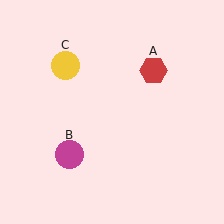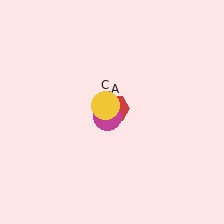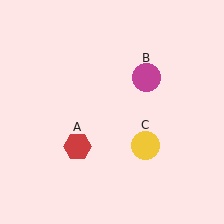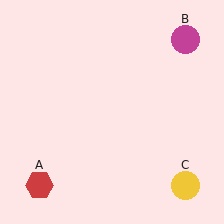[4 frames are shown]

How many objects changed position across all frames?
3 objects changed position: red hexagon (object A), magenta circle (object B), yellow circle (object C).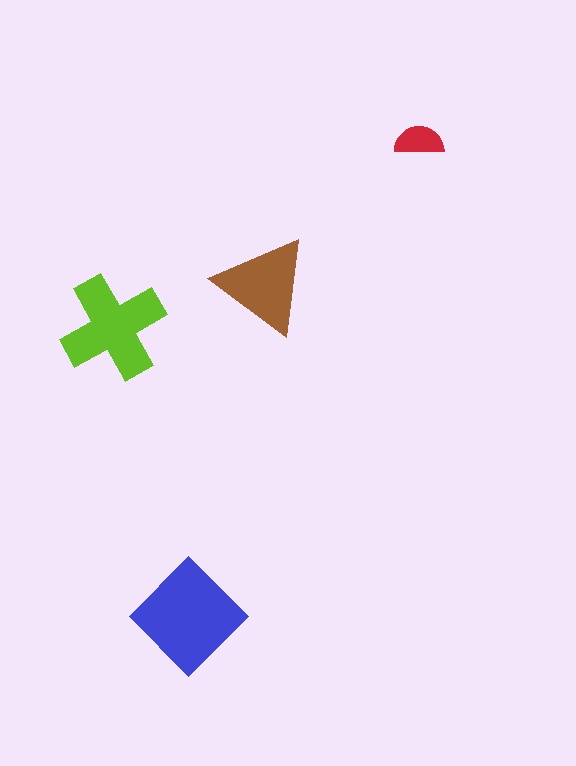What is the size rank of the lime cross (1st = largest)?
2nd.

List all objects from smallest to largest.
The red semicircle, the brown triangle, the lime cross, the blue diamond.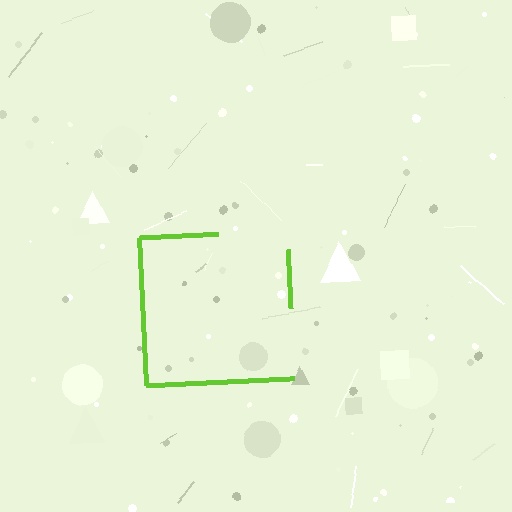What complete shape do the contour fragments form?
The contour fragments form a square.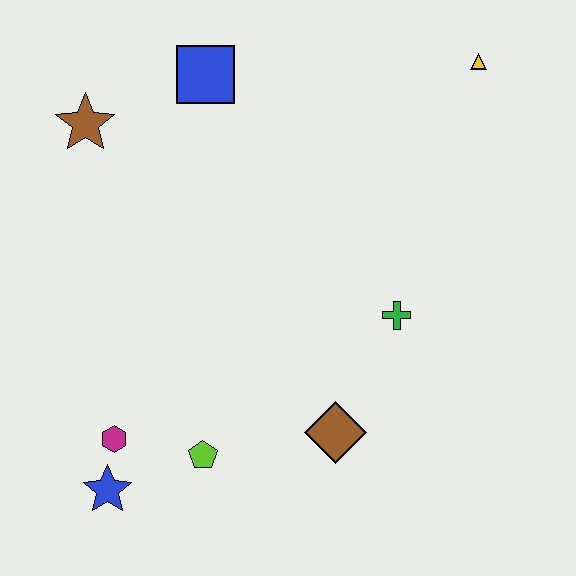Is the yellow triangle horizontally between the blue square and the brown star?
No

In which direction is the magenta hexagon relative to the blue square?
The magenta hexagon is below the blue square.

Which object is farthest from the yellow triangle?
The blue star is farthest from the yellow triangle.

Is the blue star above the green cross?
No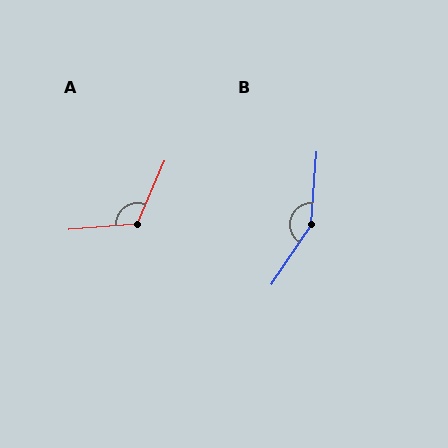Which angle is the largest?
B, at approximately 151 degrees.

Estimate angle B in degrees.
Approximately 151 degrees.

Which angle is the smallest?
A, at approximately 118 degrees.